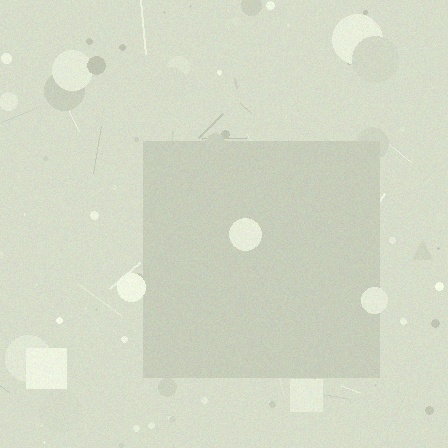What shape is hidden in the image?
A square is hidden in the image.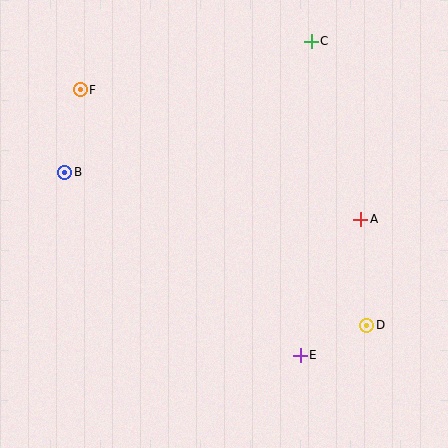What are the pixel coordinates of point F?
Point F is at (80, 90).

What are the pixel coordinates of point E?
Point E is at (300, 355).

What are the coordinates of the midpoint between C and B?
The midpoint between C and B is at (188, 107).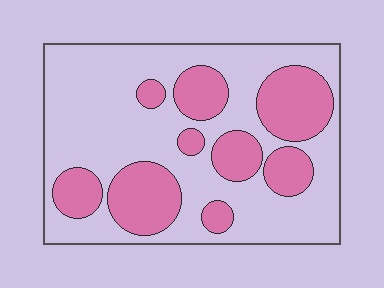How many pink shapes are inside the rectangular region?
9.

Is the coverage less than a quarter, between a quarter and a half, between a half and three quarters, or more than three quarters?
Between a quarter and a half.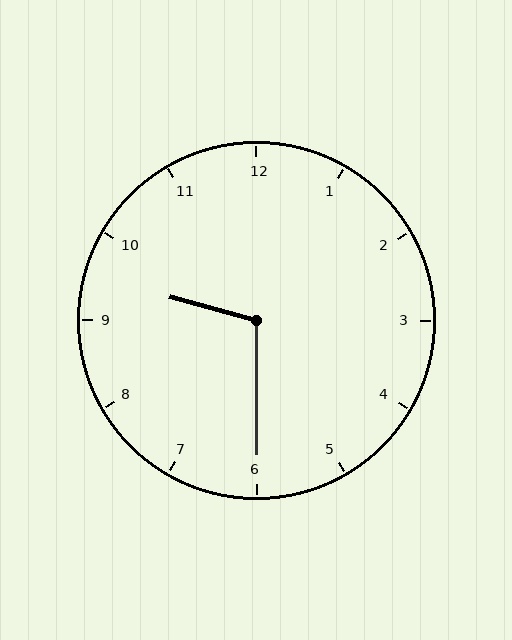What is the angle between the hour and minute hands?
Approximately 105 degrees.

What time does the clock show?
9:30.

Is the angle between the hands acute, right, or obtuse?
It is obtuse.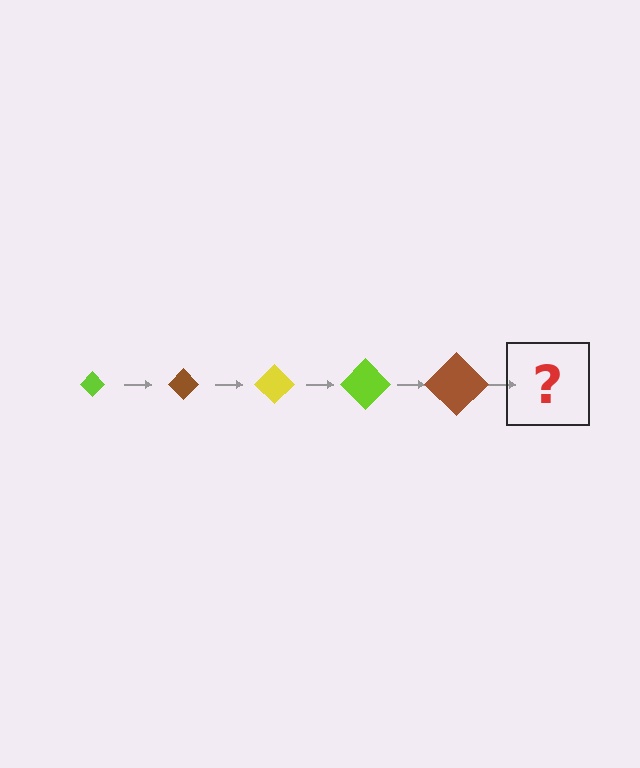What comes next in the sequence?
The next element should be a yellow diamond, larger than the previous one.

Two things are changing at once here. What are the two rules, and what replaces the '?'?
The two rules are that the diamond grows larger each step and the color cycles through lime, brown, and yellow. The '?' should be a yellow diamond, larger than the previous one.